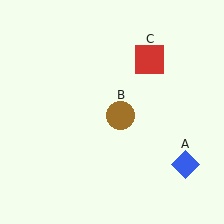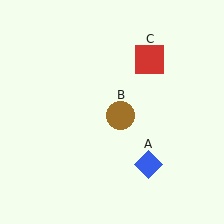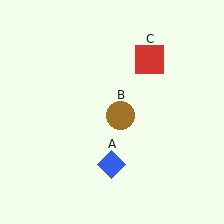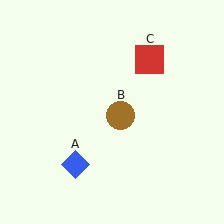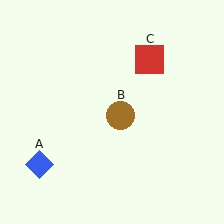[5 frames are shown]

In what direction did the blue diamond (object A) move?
The blue diamond (object A) moved left.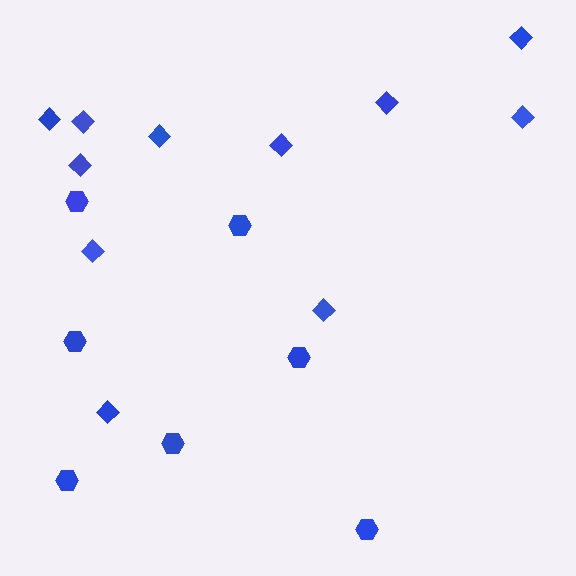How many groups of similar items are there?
There are 2 groups: one group of hexagons (7) and one group of diamonds (11).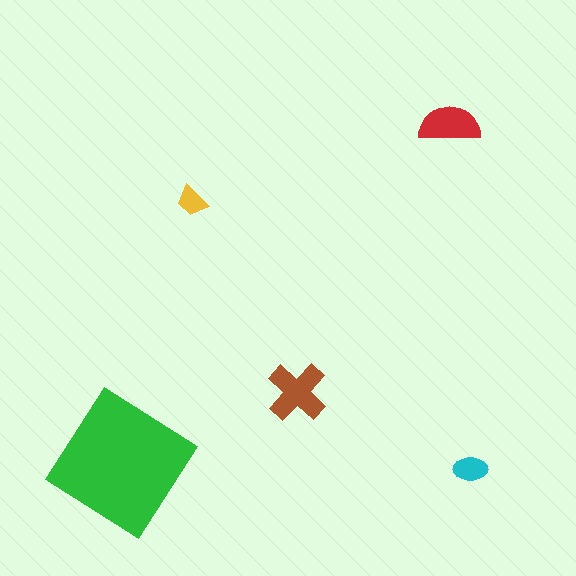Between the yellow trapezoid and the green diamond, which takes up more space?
The green diamond.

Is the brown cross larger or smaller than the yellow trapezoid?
Larger.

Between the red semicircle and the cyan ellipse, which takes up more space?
The red semicircle.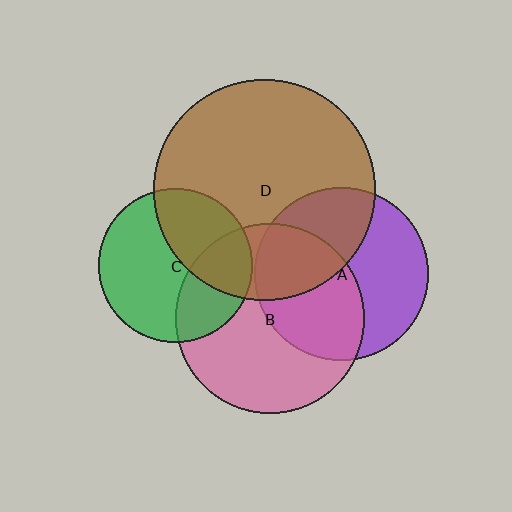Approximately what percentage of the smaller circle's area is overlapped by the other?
Approximately 30%.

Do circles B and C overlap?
Yes.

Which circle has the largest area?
Circle D (brown).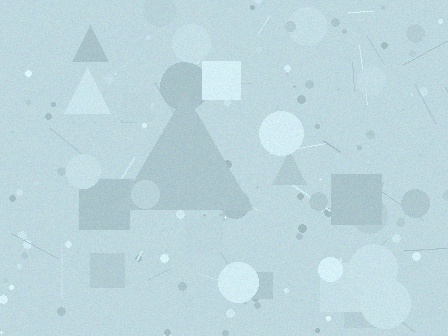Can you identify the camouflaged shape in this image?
The camouflaged shape is a triangle.